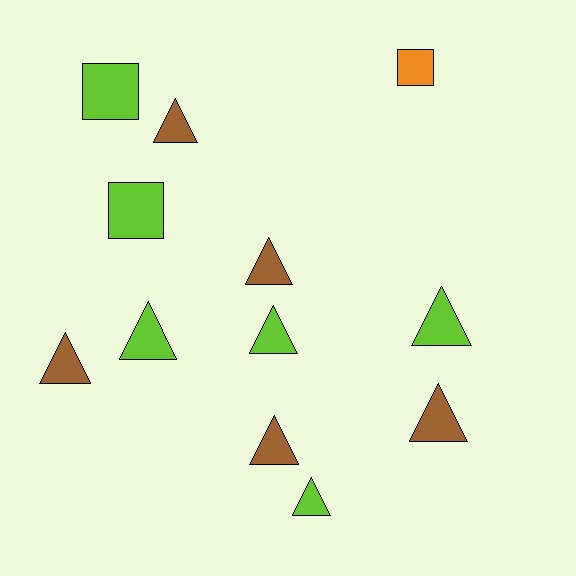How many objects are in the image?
There are 12 objects.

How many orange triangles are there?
There are no orange triangles.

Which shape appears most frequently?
Triangle, with 9 objects.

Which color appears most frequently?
Lime, with 6 objects.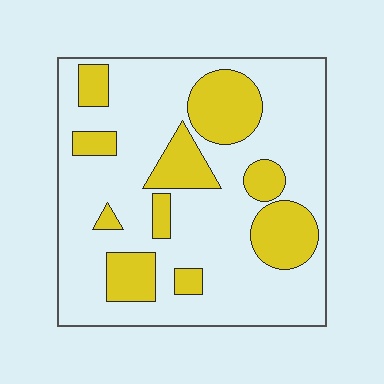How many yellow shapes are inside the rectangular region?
10.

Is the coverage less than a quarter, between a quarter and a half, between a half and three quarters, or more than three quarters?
Between a quarter and a half.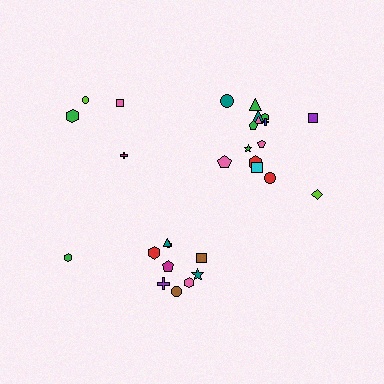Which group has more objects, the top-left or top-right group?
The top-right group.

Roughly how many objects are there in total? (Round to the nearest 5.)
Roughly 30 objects in total.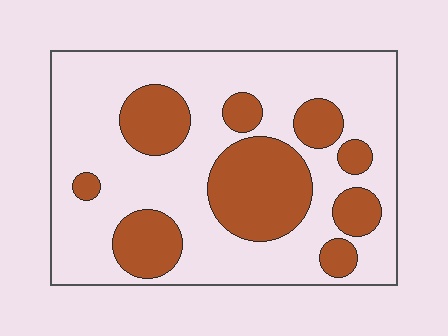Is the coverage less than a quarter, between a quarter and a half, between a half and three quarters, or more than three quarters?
Between a quarter and a half.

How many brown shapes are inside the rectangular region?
9.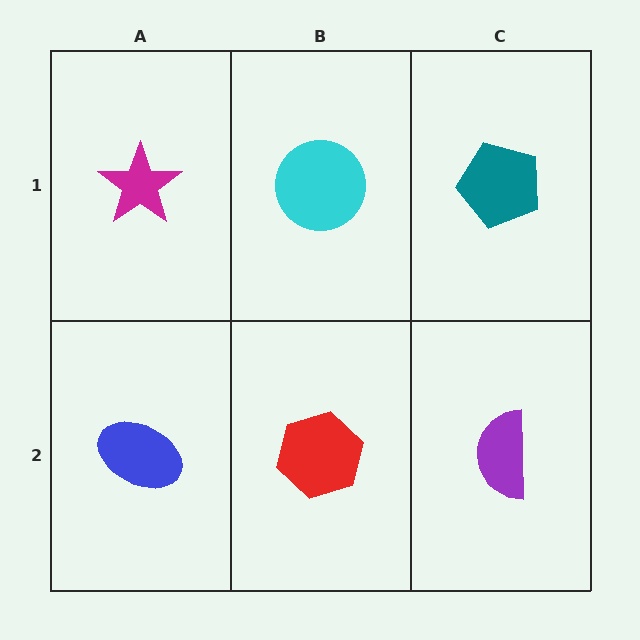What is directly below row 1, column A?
A blue ellipse.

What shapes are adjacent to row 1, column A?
A blue ellipse (row 2, column A), a cyan circle (row 1, column B).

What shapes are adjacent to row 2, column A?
A magenta star (row 1, column A), a red hexagon (row 2, column B).